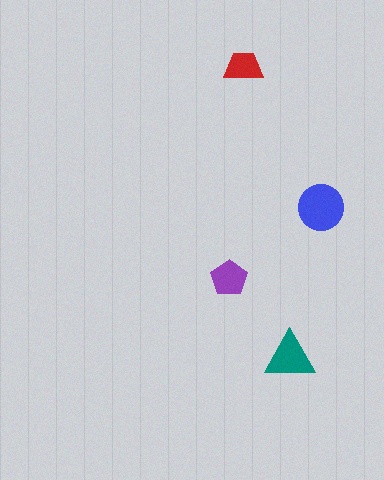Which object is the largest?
The blue circle.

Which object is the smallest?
The red trapezoid.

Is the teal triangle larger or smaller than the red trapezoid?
Larger.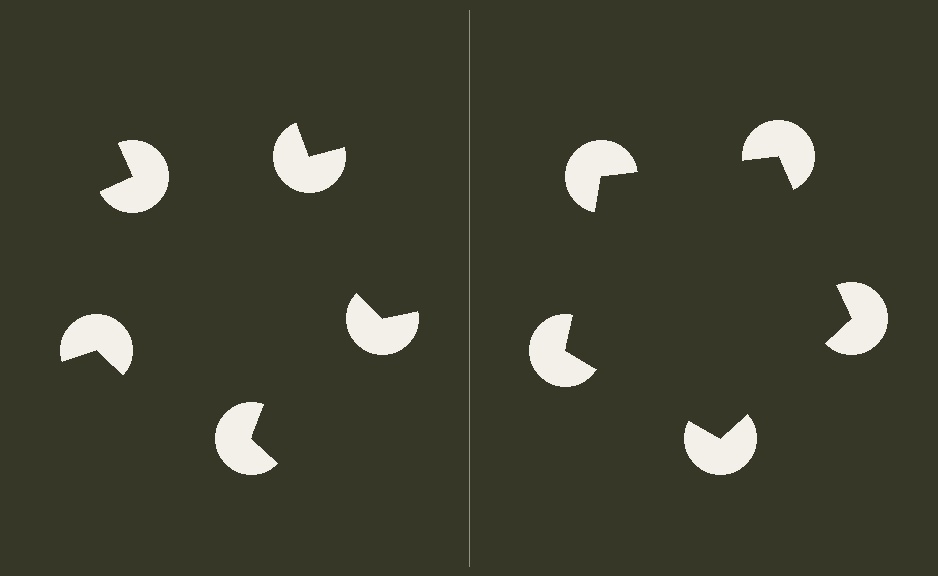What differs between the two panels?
The pac-man discs are positioned identically on both sides; only the wedge orientations differ. On the right they align to a pentagon; on the left they are misaligned.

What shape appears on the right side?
An illusory pentagon.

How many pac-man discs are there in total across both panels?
10 — 5 on each side.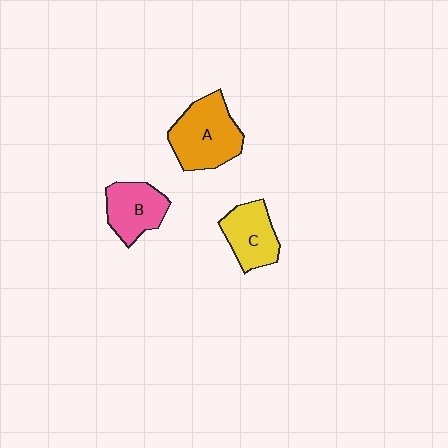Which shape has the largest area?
Shape A (orange).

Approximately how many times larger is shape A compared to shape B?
Approximately 1.4 times.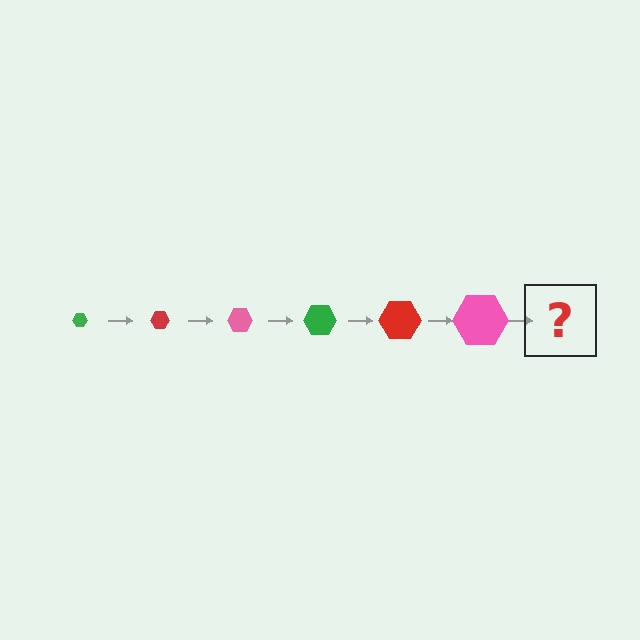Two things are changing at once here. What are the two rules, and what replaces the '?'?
The two rules are that the hexagon grows larger each step and the color cycles through green, red, and pink. The '?' should be a green hexagon, larger than the previous one.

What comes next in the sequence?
The next element should be a green hexagon, larger than the previous one.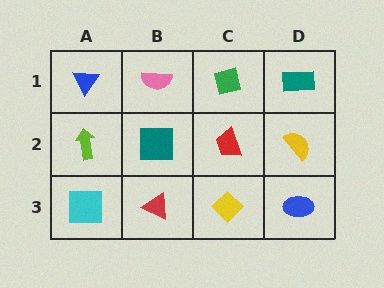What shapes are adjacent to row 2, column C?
A green square (row 1, column C), a yellow diamond (row 3, column C), a teal square (row 2, column B), a yellow semicircle (row 2, column D).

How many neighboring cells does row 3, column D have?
2.